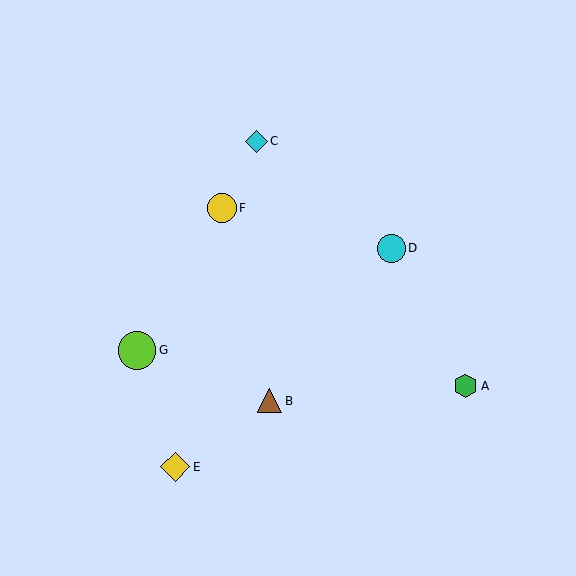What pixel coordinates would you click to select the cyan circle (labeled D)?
Click at (391, 248) to select the cyan circle D.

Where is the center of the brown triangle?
The center of the brown triangle is at (269, 401).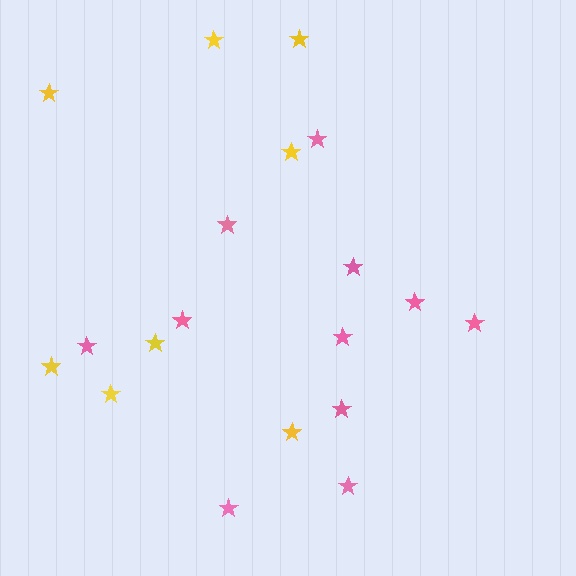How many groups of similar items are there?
There are 2 groups: one group of pink stars (11) and one group of yellow stars (8).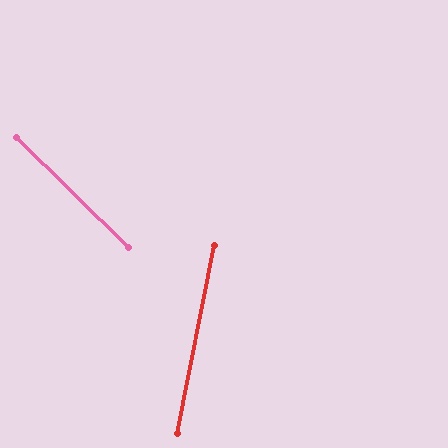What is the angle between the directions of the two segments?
Approximately 57 degrees.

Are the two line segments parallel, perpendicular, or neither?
Neither parallel nor perpendicular — they differ by about 57°.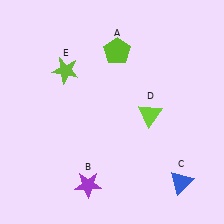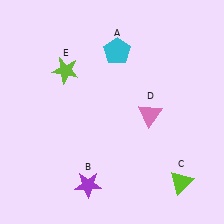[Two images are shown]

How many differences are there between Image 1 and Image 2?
There are 3 differences between the two images.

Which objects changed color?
A changed from lime to cyan. C changed from blue to lime. D changed from lime to pink.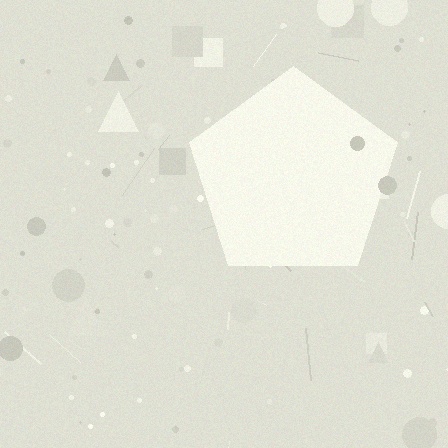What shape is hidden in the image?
A pentagon is hidden in the image.